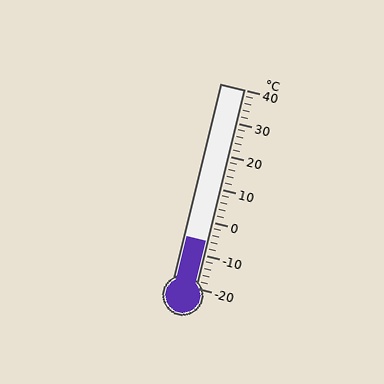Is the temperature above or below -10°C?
The temperature is above -10°C.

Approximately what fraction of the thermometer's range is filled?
The thermometer is filled to approximately 25% of its range.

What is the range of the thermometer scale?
The thermometer scale ranges from -20°C to 40°C.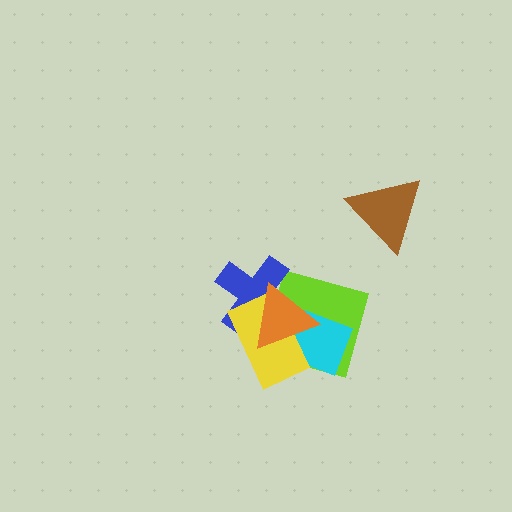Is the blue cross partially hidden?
Yes, it is partially covered by another shape.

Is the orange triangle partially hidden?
No, no other shape covers it.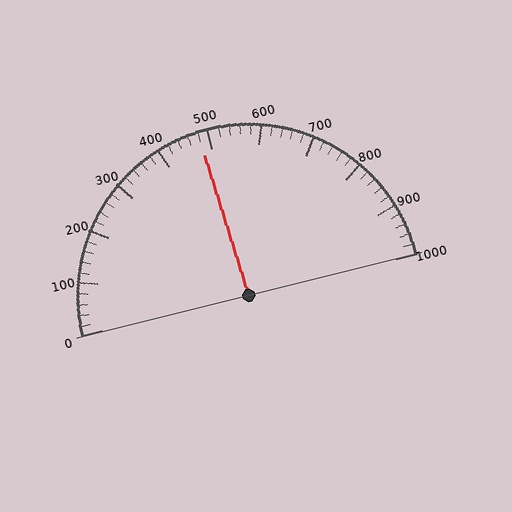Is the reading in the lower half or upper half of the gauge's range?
The reading is in the lower half of the range (0 to 1000).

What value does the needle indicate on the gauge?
The needle indicates approximately 480.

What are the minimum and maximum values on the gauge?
The gauge ranges from 0 to 1000.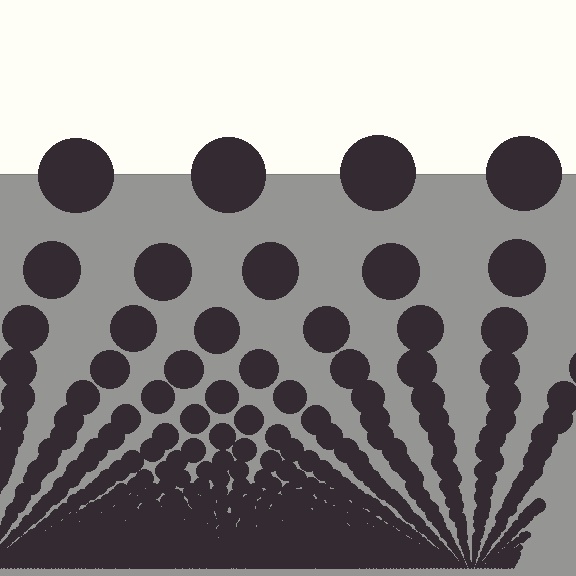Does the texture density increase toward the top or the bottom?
Density increases toward the bottom.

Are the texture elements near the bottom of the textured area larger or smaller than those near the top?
Smaller. The gradient is inverted — elements near the bottom are smaller and denser.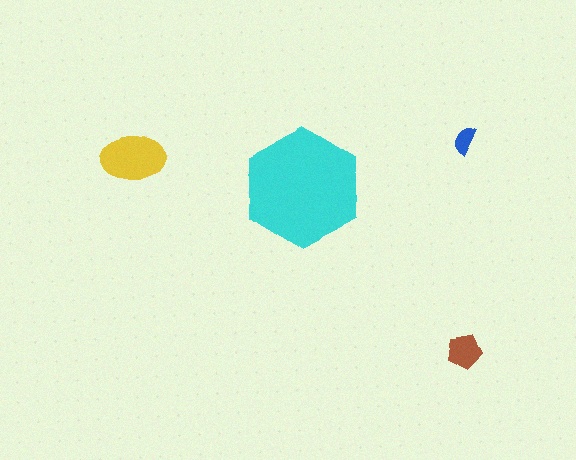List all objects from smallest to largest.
The blue semicircle, the brown pentagon, the yellow ellipse, the cyan hexagon.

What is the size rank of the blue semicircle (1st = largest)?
4th.